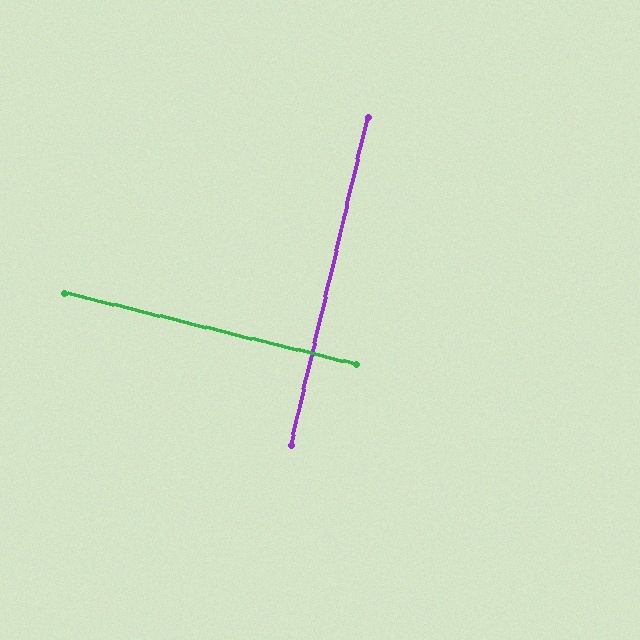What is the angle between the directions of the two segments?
Approximately 89 degrees.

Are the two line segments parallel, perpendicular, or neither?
Perpendicular — they meet at approximately 89°.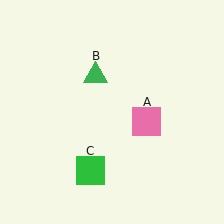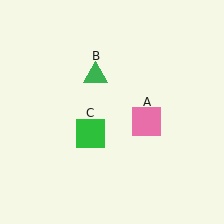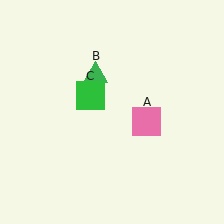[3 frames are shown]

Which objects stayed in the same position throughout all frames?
Pink square (object A) and green triangle (object B) remained stationary.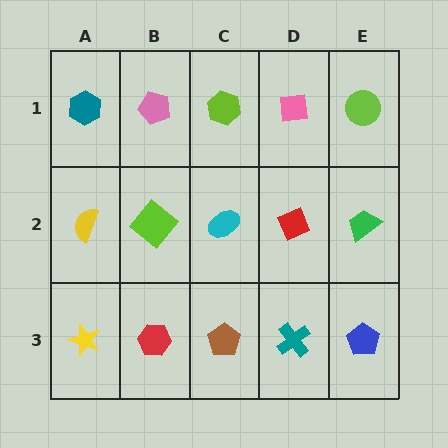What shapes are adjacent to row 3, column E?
A green trapezoid (row 2, column E), a teal cross (row 3, column D).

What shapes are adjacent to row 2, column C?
A lime hexagon (row 1, column C), a brown pentagon (row 3, column C), a lime diamond (row 2, column B), a red diamond (row 2, column D).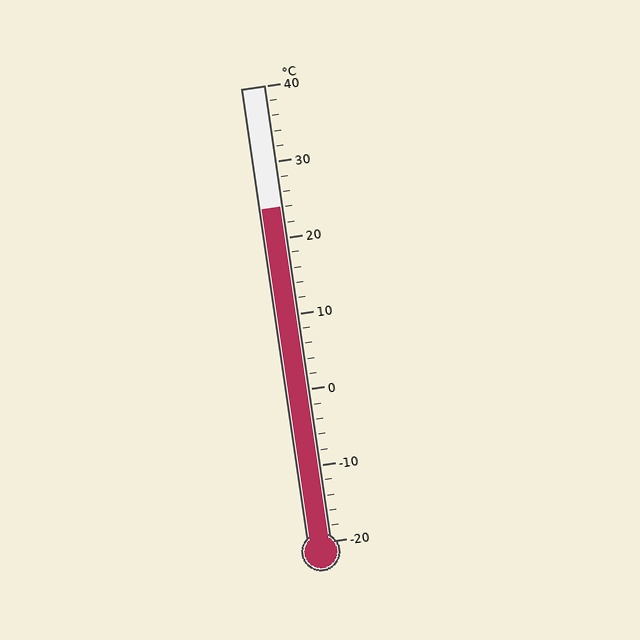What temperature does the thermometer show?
The thermometer shows approximately 24°C.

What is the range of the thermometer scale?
The thermometer scale ranges from -20°C to 40°C.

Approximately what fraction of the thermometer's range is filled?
The thermometer is filled to approximately 75% of its range.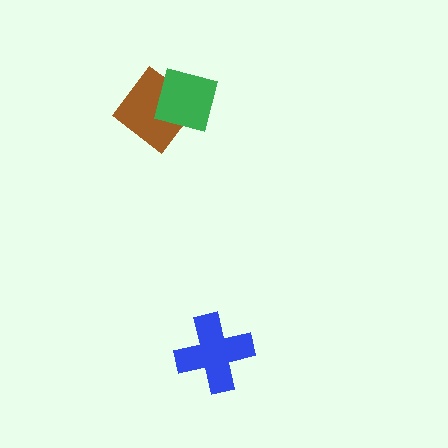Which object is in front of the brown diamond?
The green square is in front of the brown diamond.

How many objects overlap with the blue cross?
0 objects overlap with the blue cross.